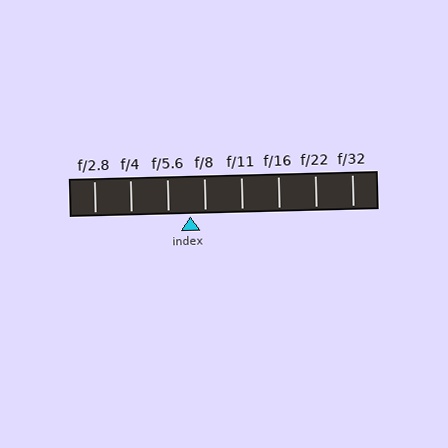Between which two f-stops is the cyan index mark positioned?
The index mark is between f/5.6 and f/8.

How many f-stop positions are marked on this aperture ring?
There are 8 f-stop positions marked.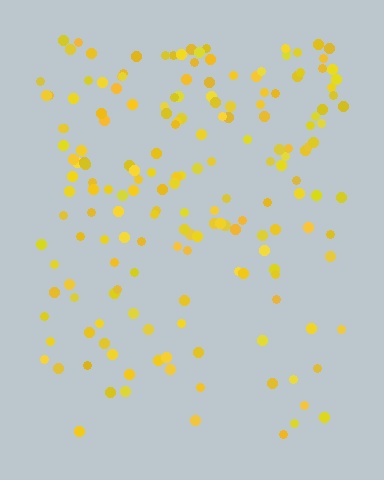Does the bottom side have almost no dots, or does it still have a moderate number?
Still a moderate number, just noticeably fewer than the top.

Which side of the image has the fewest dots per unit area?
The bottom.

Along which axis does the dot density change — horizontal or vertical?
Vertical.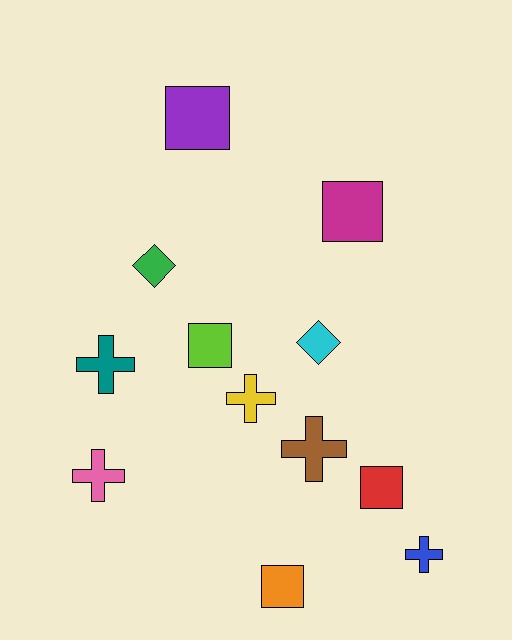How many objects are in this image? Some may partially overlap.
There are 12 objects.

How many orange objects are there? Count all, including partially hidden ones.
There is 1 orange object.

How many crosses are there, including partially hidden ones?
There are 5 crosses.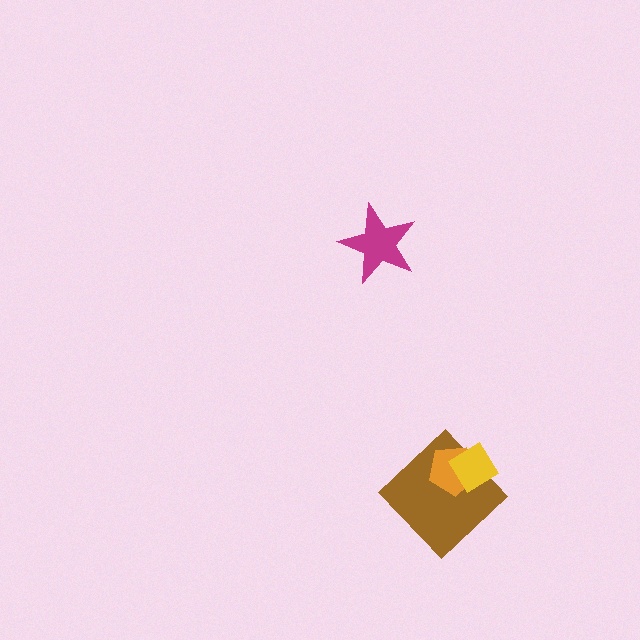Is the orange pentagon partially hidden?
Yes, it is partially covered by another shape.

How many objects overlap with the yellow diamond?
2 objects overlap with the yellow diamond.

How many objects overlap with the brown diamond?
2 objects overlap with the brown diamond.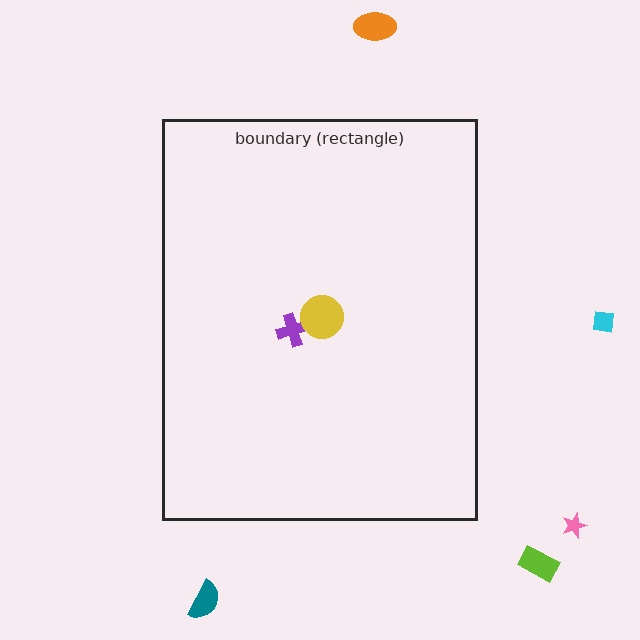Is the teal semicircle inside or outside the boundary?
Outside.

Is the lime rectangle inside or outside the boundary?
Outside.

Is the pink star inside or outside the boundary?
Outside.